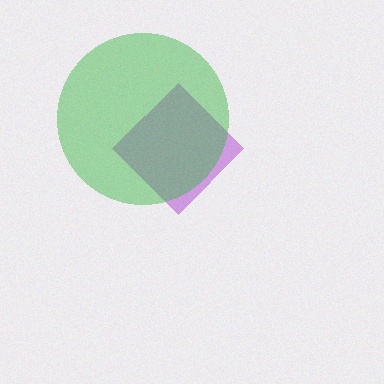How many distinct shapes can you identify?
There are 2 distinct shapes: a purple diamond, a green circle.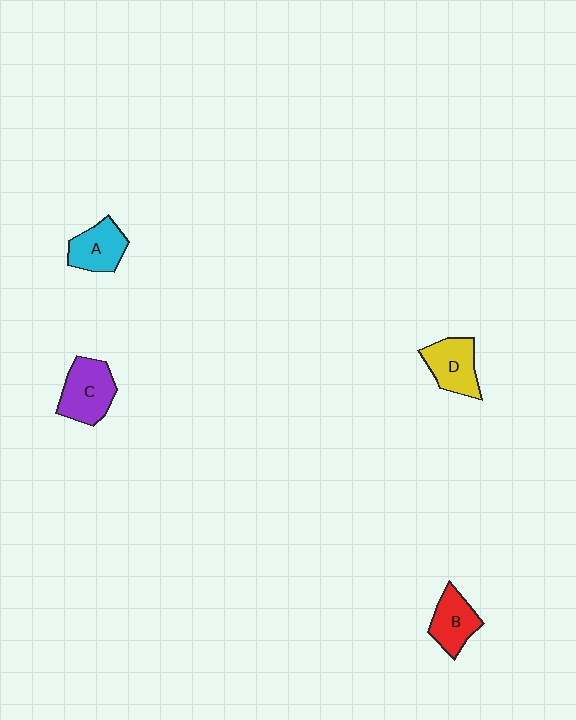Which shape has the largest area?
Shape C (purple).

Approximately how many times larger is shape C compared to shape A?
Approximately 1.2 times.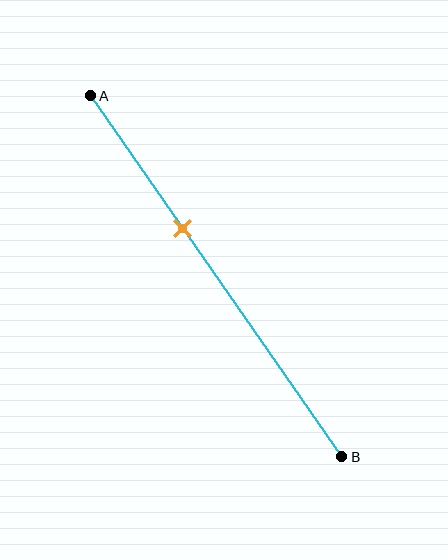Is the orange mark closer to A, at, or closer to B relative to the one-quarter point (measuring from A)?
The orange mark is closer to point B than the one-quarter point of segment AB.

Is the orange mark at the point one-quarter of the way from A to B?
No, the mark is at about 35% from A, not at the 25% one-quarter point.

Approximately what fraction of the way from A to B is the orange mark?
The orange mark is approximately 35% of the way from A to B.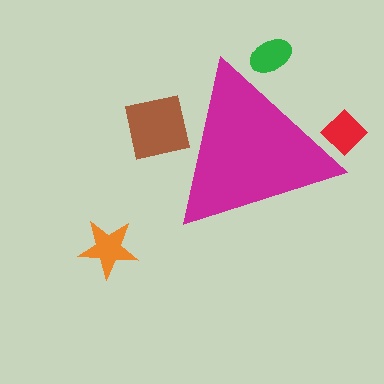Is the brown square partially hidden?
Yes, the brown square is partially hidden behind the magenta triangle.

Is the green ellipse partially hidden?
Yes, the green ellipse is partially hidden behind the magenta triangle.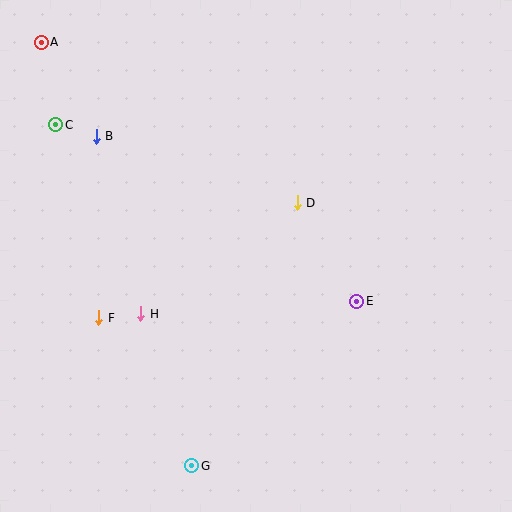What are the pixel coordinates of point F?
Point F is at (98, 318).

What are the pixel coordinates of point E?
Point E is at (357, 301).